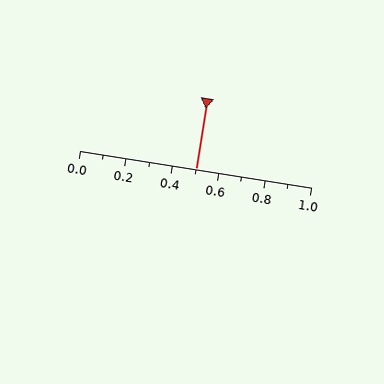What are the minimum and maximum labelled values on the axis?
The axis runs from 0.0 to 1.0.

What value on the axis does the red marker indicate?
The marker indicates approximately 0.5.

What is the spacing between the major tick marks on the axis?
The major ticks are spaced 0.2 apart.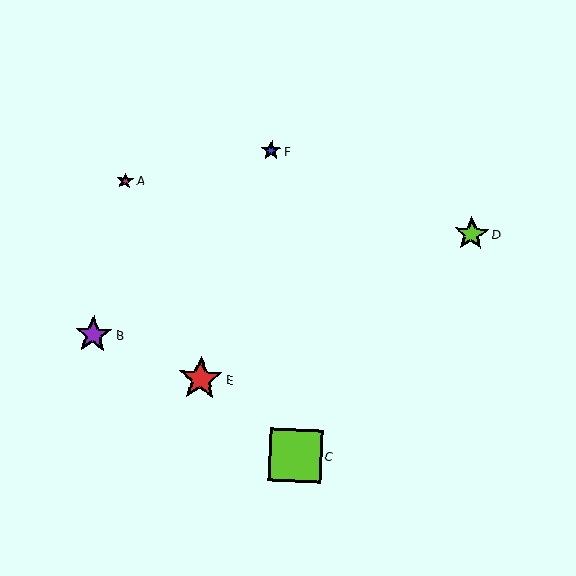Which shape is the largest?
The lime square (labeled C) is the largest.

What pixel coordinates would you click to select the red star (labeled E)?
Click at (201, 379) to select the red star E.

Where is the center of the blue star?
The center of the blue star is at (271, 151).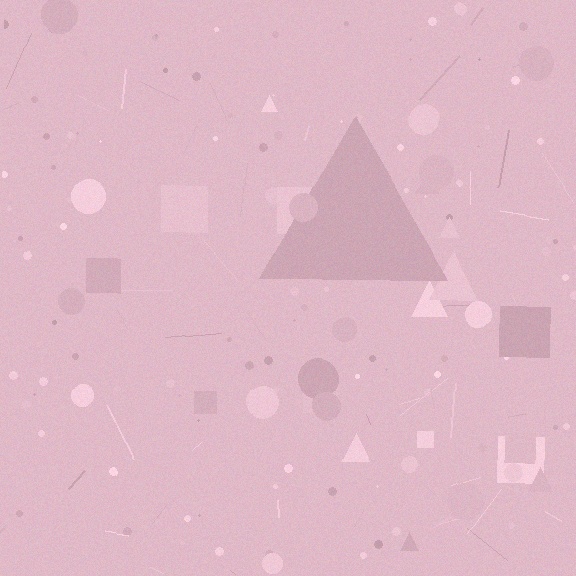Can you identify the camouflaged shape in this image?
The camouflaged shape is a triangle.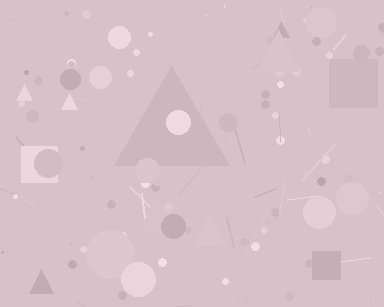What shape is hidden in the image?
A triangle is hidden in the image.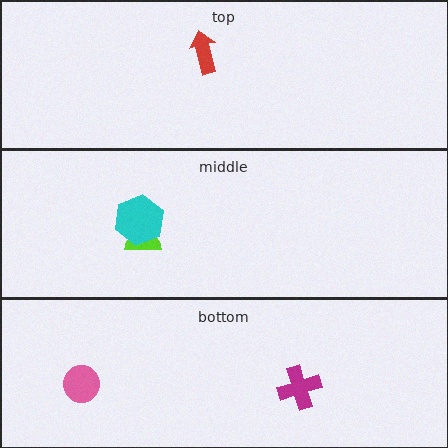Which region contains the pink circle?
The bottom region.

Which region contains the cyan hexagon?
The middle region.